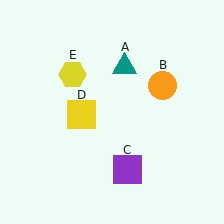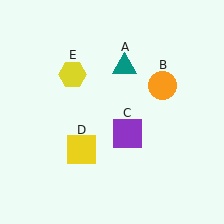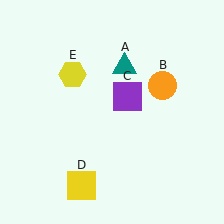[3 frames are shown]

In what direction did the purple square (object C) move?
The purple square (object C) moved up.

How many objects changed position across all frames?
2 objects changed position: purple square (object C), yellow square (object D).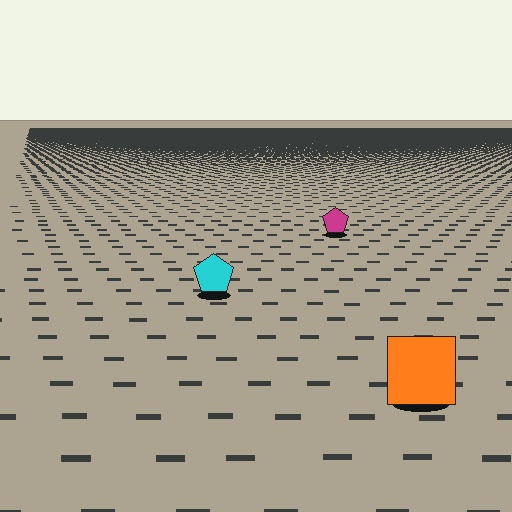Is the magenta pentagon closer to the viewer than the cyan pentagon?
No. The cyan pentagon is closer — you can tell from the texture gradient: the ground texture is coarser near it.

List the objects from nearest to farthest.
From nearest to farthest: the orange square, the cyan pentagon, the magenta pentagon.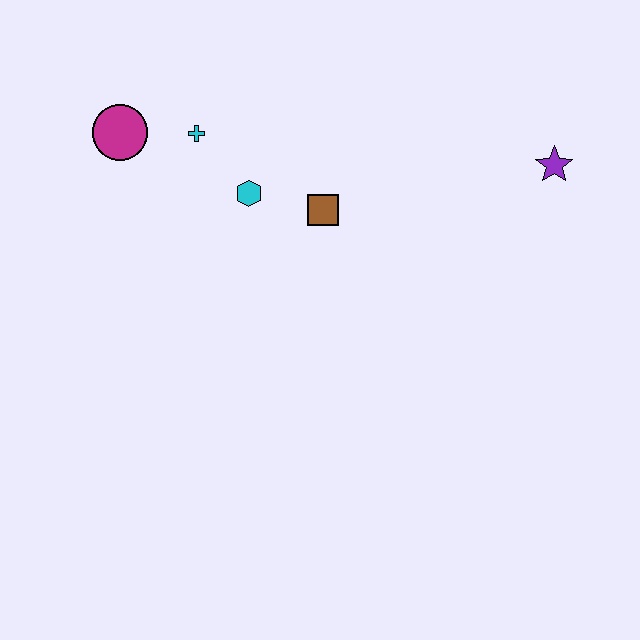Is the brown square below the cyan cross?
Yes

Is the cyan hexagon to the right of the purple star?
No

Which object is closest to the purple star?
The brown square is closest to the purple star.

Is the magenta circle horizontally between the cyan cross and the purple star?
No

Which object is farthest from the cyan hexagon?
The purple star is farthest from the cyan hexagon.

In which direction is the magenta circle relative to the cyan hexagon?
The magenta circle is to the left of the cyan hexagon.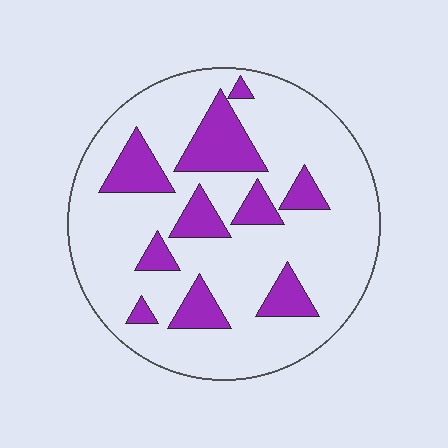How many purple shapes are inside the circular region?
10.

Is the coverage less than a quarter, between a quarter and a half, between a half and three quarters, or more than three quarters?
Less than a quarter.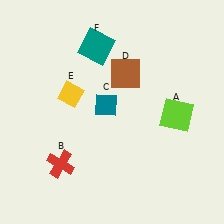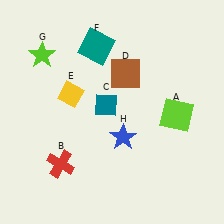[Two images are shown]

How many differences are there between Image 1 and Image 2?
There are 2 differences between the two images.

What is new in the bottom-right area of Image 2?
A blue star (H) was added in the bottom-right area of Image 2.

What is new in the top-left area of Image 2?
A lime star (G) was added in the top-left area of Image 2.